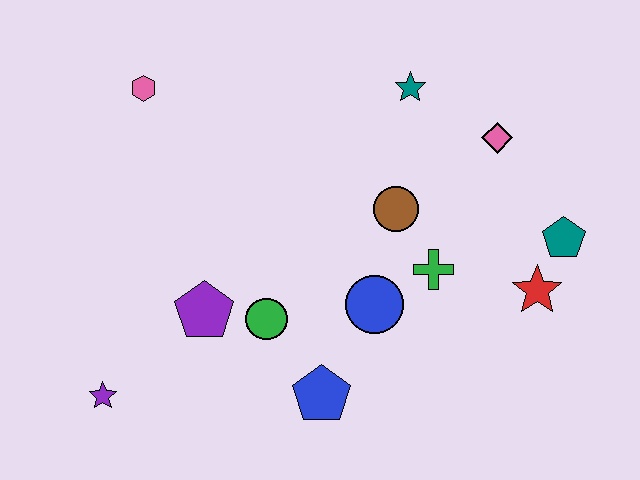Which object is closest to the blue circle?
The green cross is closest to the blue circle.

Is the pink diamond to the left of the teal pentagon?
Yes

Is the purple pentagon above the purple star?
Yes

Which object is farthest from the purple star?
The teal pentagon is farthest from the purple star.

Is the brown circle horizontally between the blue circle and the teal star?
Yes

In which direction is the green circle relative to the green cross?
The green circle is to the left of the green cross.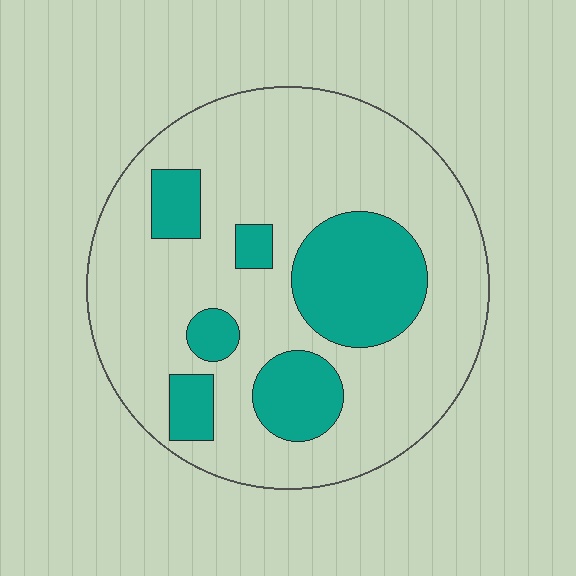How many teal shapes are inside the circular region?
6.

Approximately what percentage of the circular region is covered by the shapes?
Approximately 25%.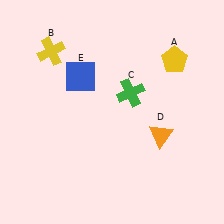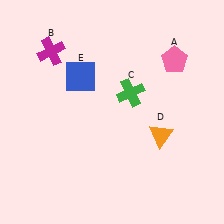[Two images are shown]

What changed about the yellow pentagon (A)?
In Image 1, A is yellow. In Image 2, it changed to pink.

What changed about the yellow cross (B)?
In Image 1, B is yellow. In Image 2, it changed to magenta.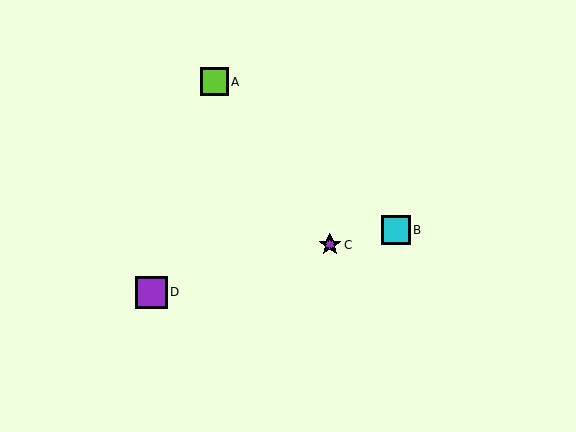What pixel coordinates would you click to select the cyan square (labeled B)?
Click at (396, 230) to select the cyan square B.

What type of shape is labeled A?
Shape A is a lime square.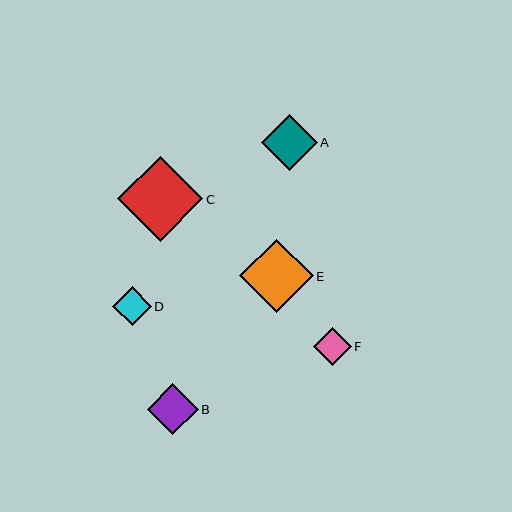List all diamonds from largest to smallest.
From largest to smallest: C, E, A, B, D, F.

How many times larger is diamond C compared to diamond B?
Diamond C is approximately 1.7 times the size of diamond B.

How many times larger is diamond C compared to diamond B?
Diamond C is approximately 1.7 times the size of diamond B.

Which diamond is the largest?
Diamond C is the largest with a size of approximately 85 pixels.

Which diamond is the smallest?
Diamond F is the smallest with a size of approximately 38 pixels.